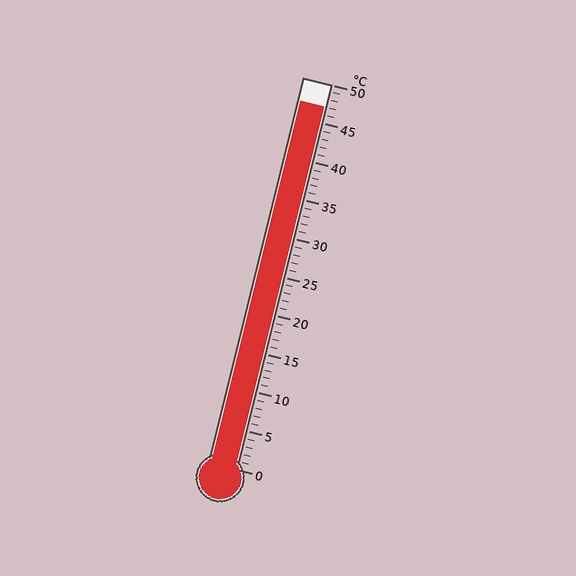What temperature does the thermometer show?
The thermometer shows approximately 47°C.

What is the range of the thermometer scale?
The thermometer scale ranges from 0°C to 50°C.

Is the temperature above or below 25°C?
The temperature is above 25°C.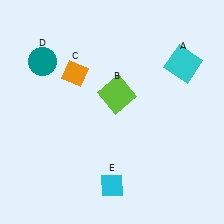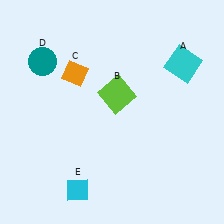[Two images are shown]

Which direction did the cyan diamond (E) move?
The cyan diamond (E) moved left.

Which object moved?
The cyan diamond (E) moved left.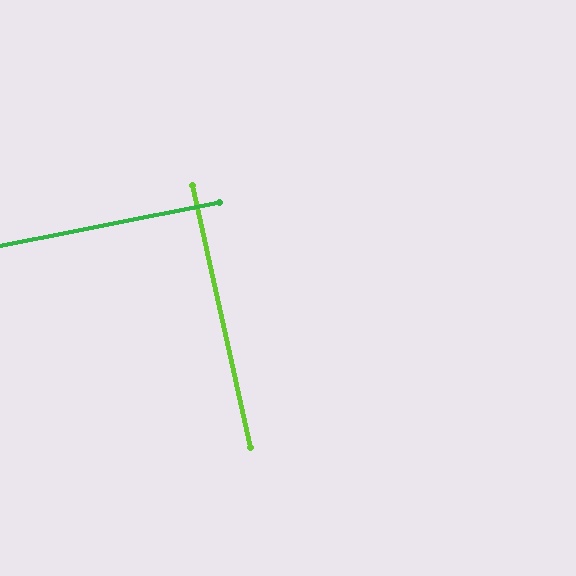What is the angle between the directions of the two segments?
Approximately 89 degrees.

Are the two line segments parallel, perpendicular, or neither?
Perpendicular — they meet at approximately 89°.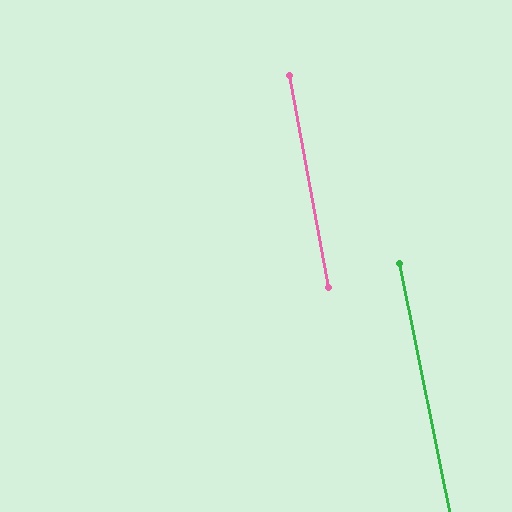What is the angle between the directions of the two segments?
Approximately 1 degree.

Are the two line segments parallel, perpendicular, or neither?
Parallel — their directions differ by only 0.8°.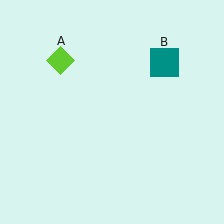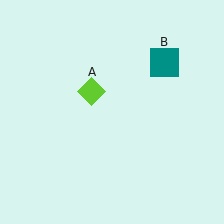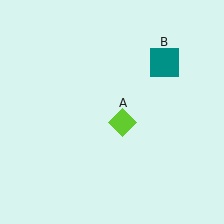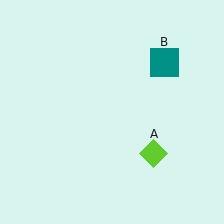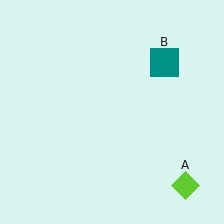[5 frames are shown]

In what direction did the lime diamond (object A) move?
The lime diamond (object A) moved down and to the right.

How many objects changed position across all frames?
1 object changed position: lime diamond (object A).